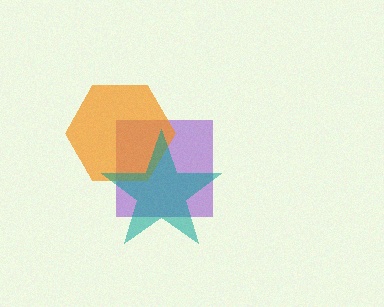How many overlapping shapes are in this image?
There are 3 overlapping shapes in the image.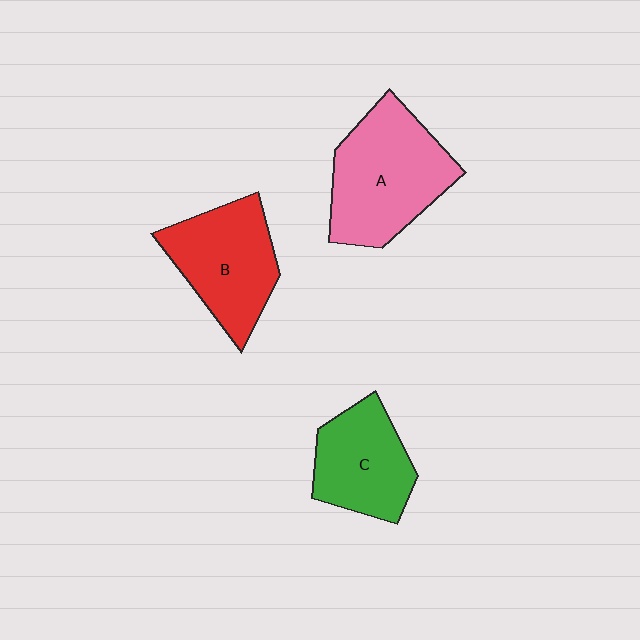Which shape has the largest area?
Shape A (pink).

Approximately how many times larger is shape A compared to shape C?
Approximately 1.4 times.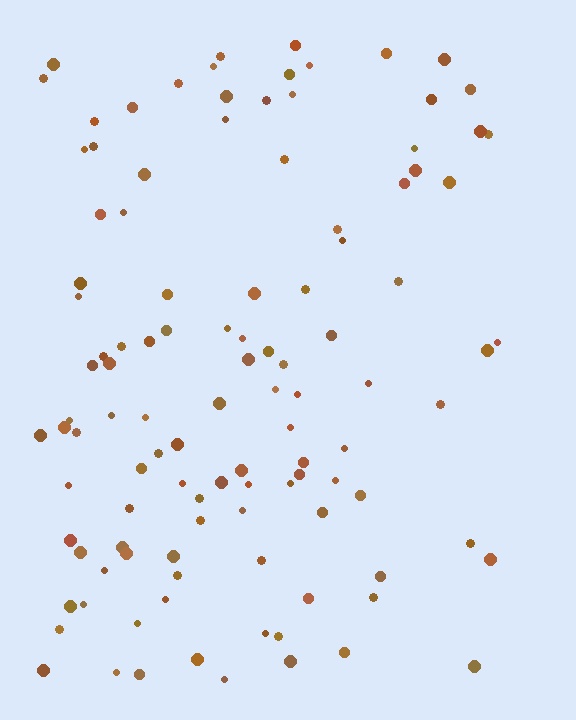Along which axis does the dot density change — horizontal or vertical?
Horizontal.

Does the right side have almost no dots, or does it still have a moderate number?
Still a moderate number, just noticeably fewer than the left.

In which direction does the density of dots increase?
From right to left, with the left side densest.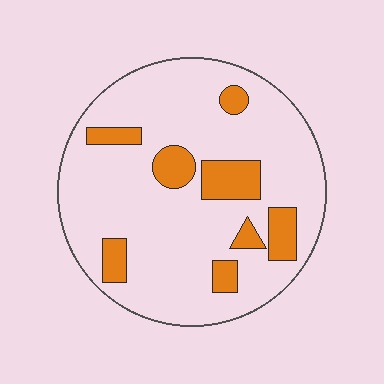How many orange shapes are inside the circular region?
8.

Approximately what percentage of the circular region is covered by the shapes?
Approximately 15%.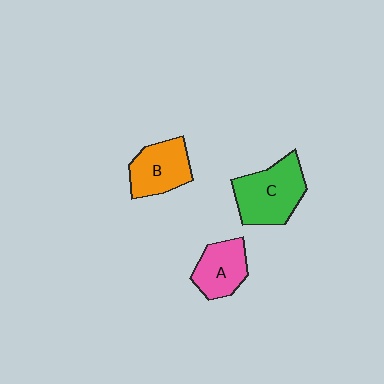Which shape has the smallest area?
Shape A (pink).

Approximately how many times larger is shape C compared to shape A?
Approximately 1.5 times.